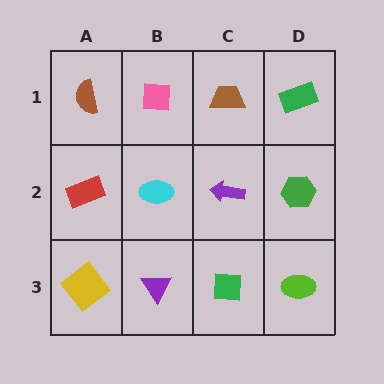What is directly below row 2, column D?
A lime ellipse.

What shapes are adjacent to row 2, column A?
A brown semicircle (row 1, column A), a yellow diamond (row 3, column A), a cyan ellipse (row 2, column B).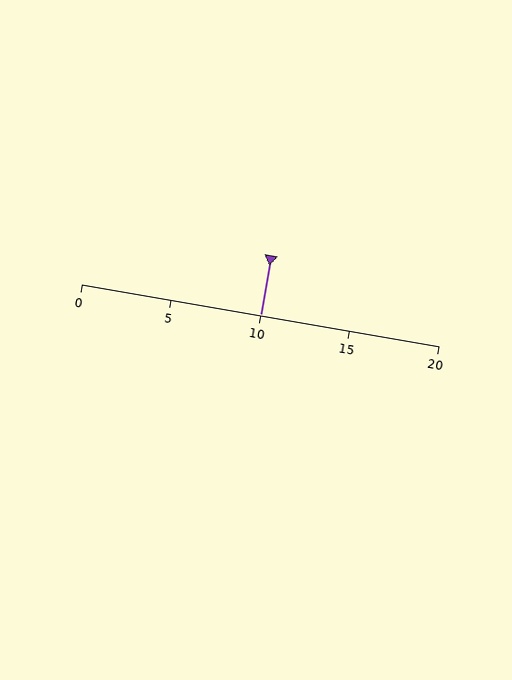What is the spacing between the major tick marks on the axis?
The major ticks are spaced 5 apart.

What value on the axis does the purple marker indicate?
The marker indicates approximately 10.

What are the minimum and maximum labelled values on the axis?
The axis runs from 0 to 20.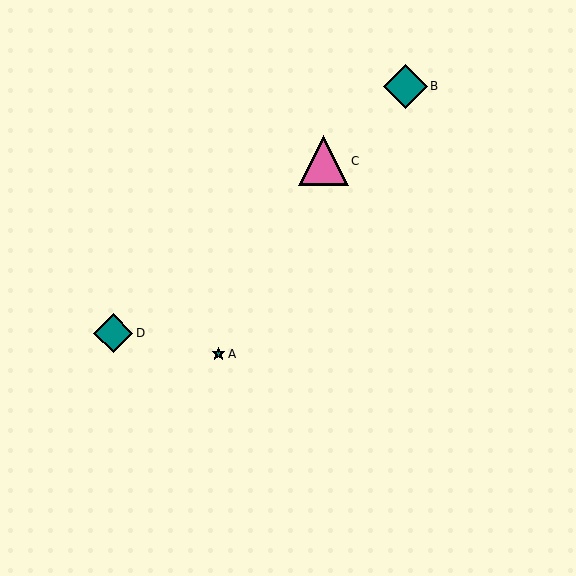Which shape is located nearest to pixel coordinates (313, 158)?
The pink triangle (labeled C) at (323, 161) is nearest to that location.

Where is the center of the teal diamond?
The center of the teal diamond is at (405, 86).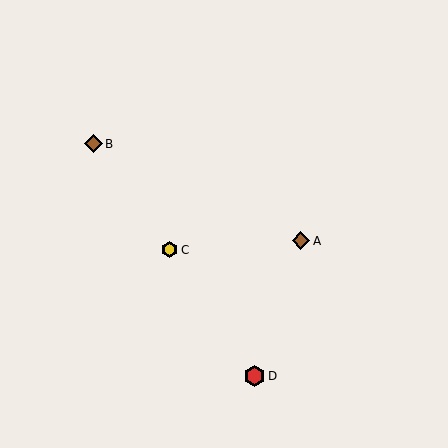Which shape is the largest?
The red hexagon (labeled D) is the largest.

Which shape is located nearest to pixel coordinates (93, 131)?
The brown diamond (labeled B) at (93, 144) is nearest to that location.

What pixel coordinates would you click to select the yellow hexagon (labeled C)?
Click at (169, 250) to select the yellow hexagon C.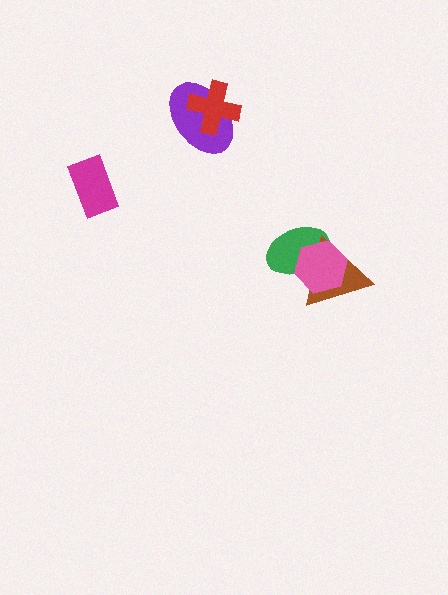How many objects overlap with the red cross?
1 object overlaps with the red cross.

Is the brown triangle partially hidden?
Yes, it is partially covered by another shape.